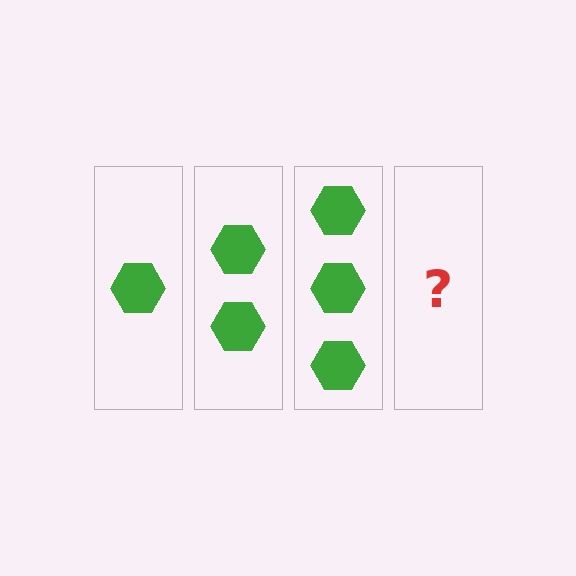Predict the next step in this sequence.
The next step is 4 hexagons.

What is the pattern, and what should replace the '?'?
The pattern is that each step adds one more hexagon. The '?' should be 4 hexagons.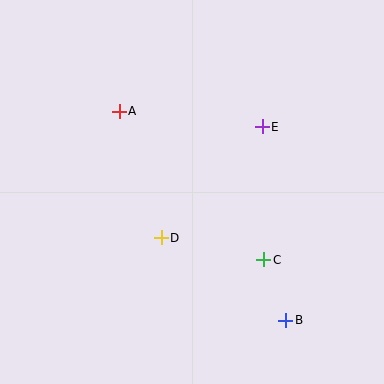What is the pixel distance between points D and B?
The distance between D and B is 149 pixels.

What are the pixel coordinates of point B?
Point B is at (286, 320).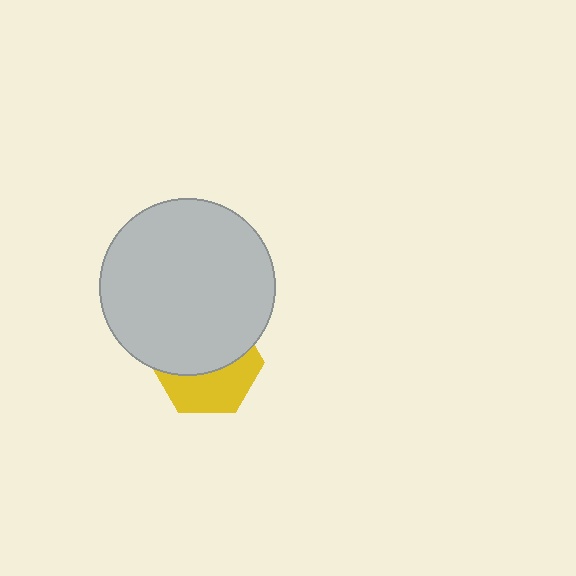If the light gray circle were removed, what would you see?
You would see the complete yellow hexagon.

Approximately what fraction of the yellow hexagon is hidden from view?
Roughly 56% of the yellow hexagon is hidden behind the light gray circle.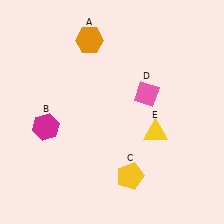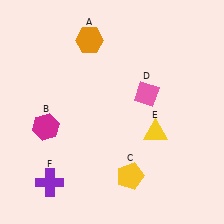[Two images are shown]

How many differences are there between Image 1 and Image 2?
There is 1 difference between the two images.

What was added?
A purple cross (F) was added in Image 2.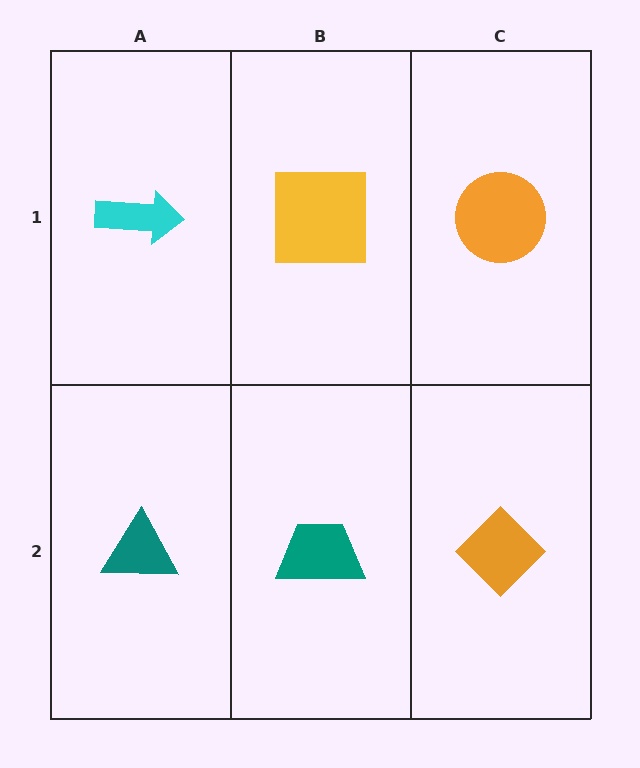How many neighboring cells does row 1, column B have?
3.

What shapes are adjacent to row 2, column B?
A yellow square (row 1, column B), a teal triangle (row 2, column A), an orange diamond (row 2, column C).